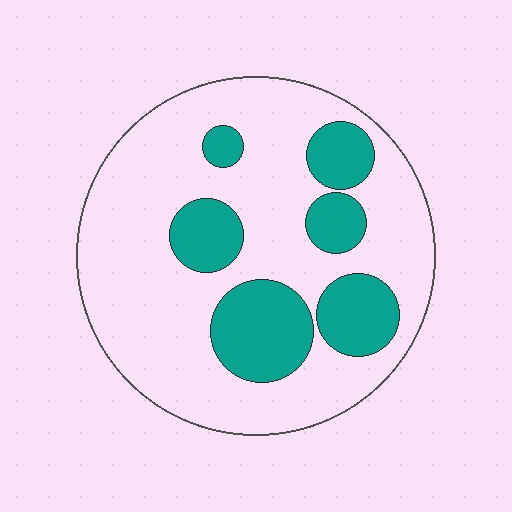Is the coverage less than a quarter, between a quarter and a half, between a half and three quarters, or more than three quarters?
Between a quarter and a half.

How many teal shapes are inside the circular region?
6.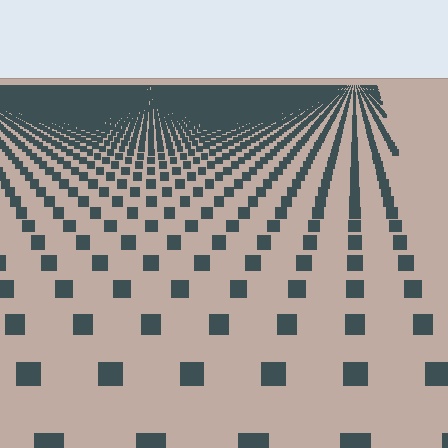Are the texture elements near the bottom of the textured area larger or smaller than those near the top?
Larger. Near the bottom, elements are closer to the viewer and appear at a bigger on-screen size.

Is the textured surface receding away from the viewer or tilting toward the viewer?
The surface is receding away from the viewer. Texture elements get smaller and denser toward the top.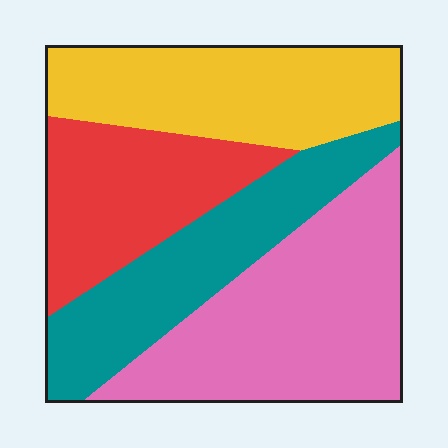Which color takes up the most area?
Pink, at roughly 35%.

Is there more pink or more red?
Pink.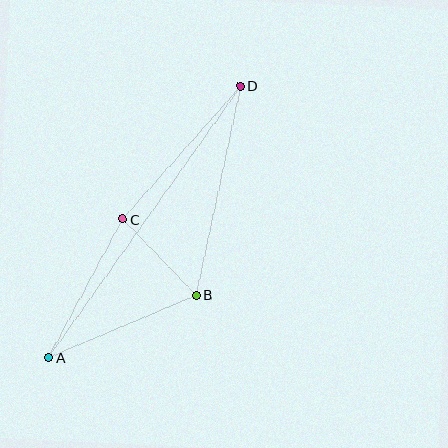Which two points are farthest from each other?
Points A and D are farthest from each other.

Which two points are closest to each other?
Points B and C are closest to each other.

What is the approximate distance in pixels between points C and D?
The distance between C and D is approximately 178 pixels.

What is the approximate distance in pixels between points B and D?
The distance between B and D is approximately 214 pixels.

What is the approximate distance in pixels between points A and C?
The distance between A and C is approximately 157 pixels.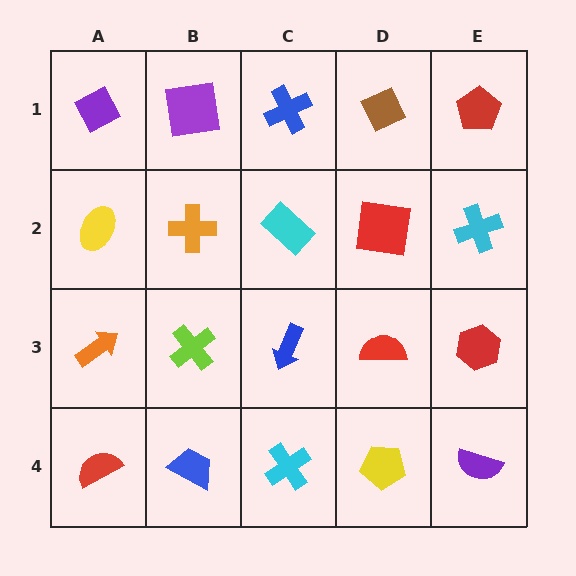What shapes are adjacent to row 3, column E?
A cyan cross (row 2, column E), a purple semicircle (row 4, column E), a red semicircle (row 3, column D).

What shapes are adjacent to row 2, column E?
A red pentagon (row 1, column E), a red hexagon (row 3, column E), a red square (row 2, column D).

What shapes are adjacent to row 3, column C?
A cyan rectangle (row 2, column C), a cyan cross (row 4, column C), a lime cross (row 3, column B), a red semicircle (row 3, column D).